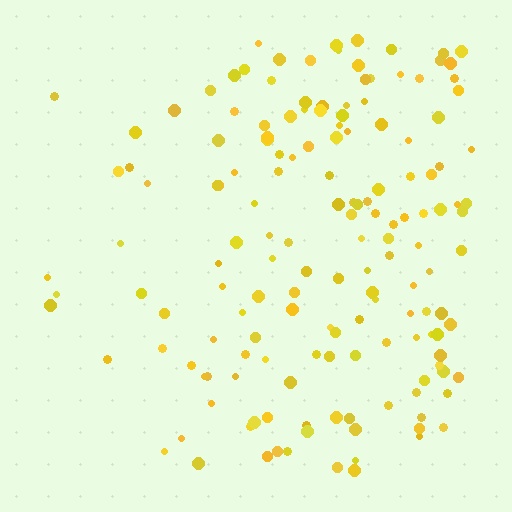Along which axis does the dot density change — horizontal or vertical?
Horizontal.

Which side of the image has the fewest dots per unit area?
The left.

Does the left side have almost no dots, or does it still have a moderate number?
Still a moderate number, just noticeably fewer than the right.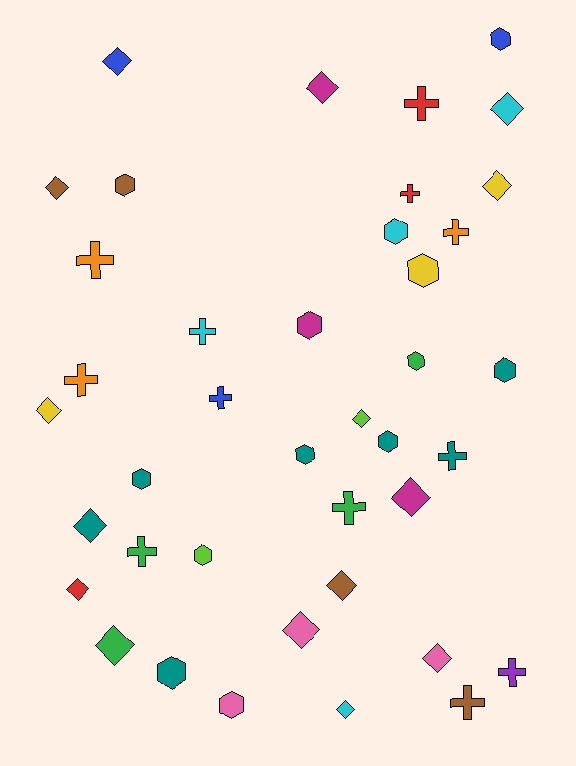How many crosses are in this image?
There are 12 crosses.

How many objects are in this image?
There are 40 objects.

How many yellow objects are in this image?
There are 3 yellow objects.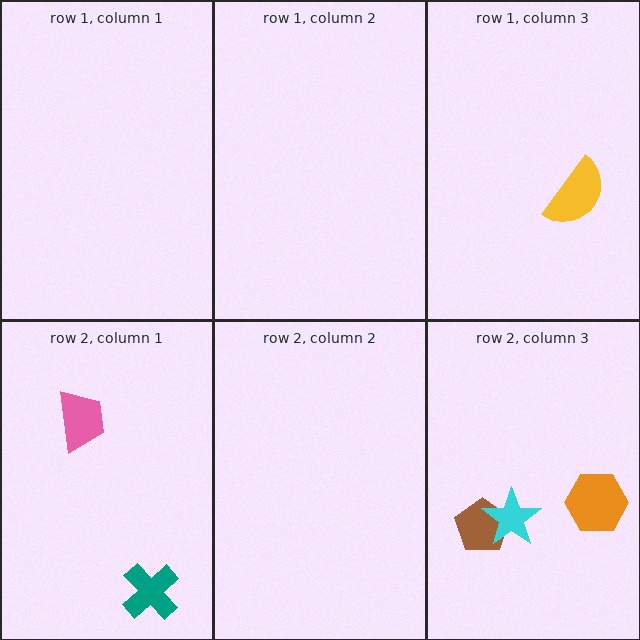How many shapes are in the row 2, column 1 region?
2.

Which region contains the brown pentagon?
The row 2, column 3 region.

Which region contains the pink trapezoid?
The row 2, column 1 region.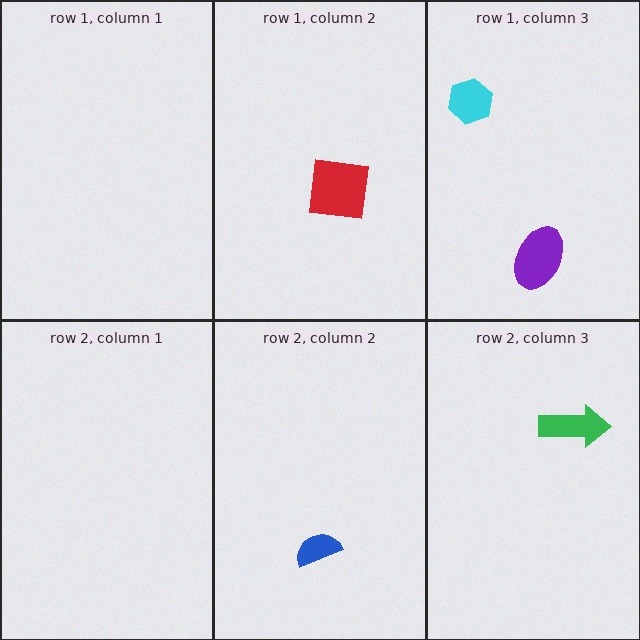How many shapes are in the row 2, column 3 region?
1.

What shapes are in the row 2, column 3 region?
The green arrow.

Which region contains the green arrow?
The row 2, column 3 region.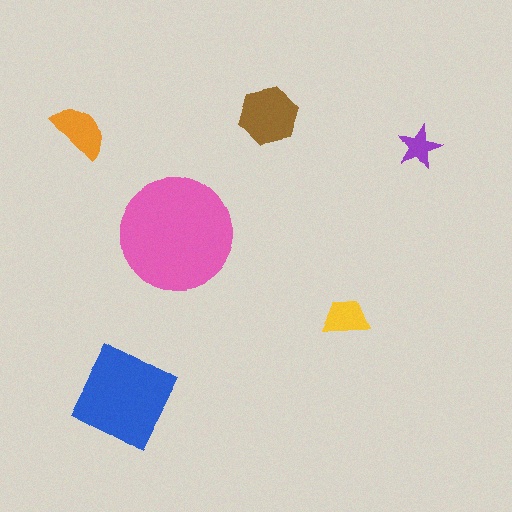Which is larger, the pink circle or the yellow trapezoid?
The pink circle.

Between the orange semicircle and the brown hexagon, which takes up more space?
The brown hexagon.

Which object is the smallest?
The purple star.